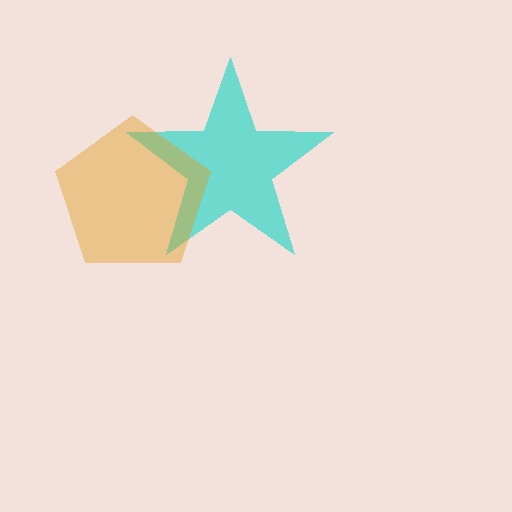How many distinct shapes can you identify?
There are 2 distinct shapes: a cyan star, an orange pentagon.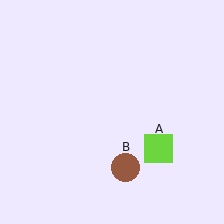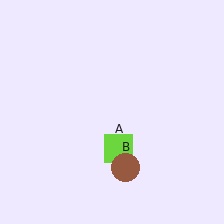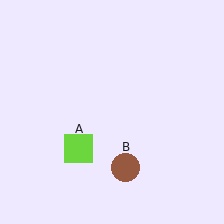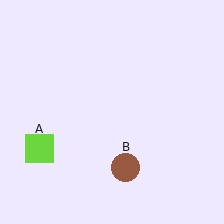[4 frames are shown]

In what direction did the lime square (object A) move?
The lime square (object A) moved left.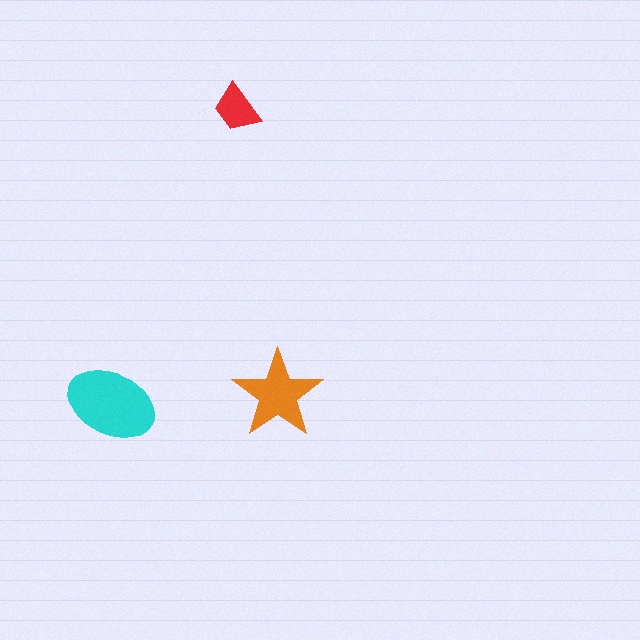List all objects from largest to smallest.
The cyan ellipse, the orange star, the red trapezoid.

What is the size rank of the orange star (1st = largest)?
2nd.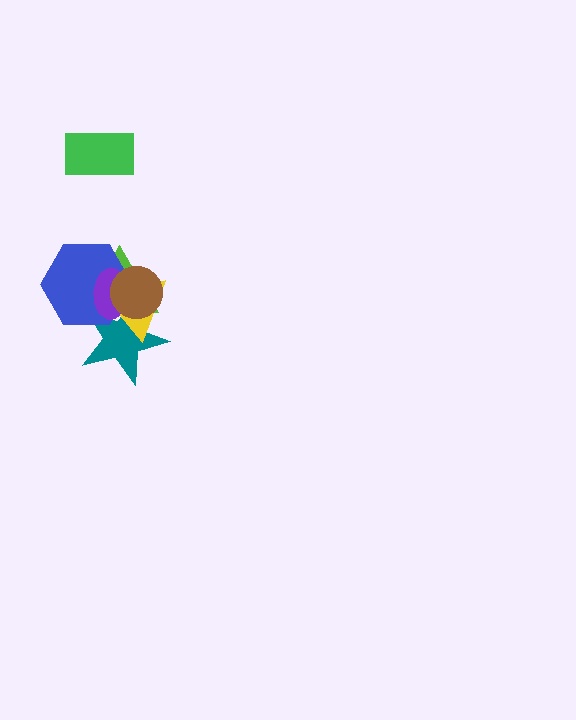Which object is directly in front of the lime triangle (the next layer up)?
The yellow triangle is directly in front of the lime triangle.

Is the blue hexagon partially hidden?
Yes, it is partially covered by another shape.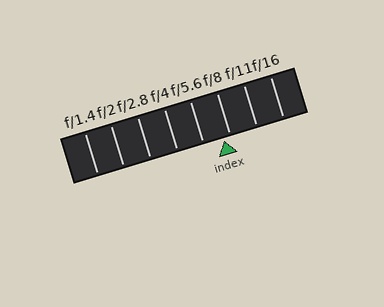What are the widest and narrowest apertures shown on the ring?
The widest aperture shown is f/1.4 and the narrowest is f/16.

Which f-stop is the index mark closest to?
The index mark is closest to f/8.